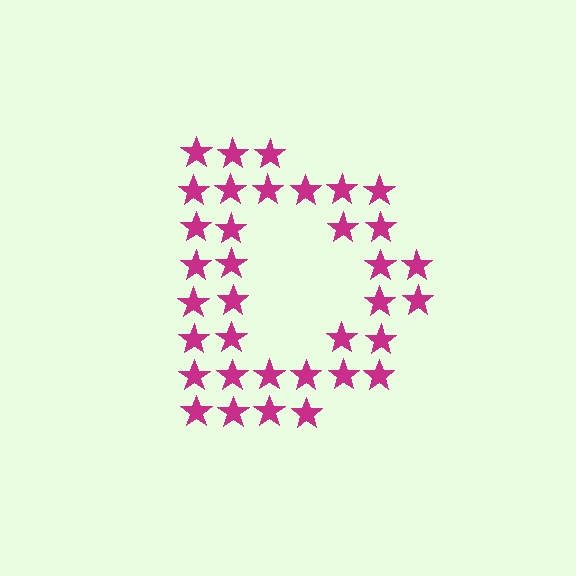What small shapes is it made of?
It is made of small stars.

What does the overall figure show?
The overall figure shows the letter D.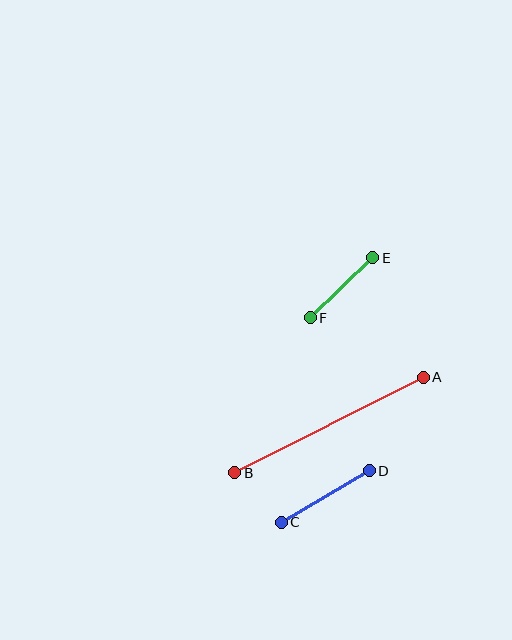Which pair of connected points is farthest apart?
Points A and B are farthest apart.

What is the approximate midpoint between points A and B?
The midpoint is at approximately (329, 425) pixels.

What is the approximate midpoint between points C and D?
The midpoint is at approximately (325, 497) pixels.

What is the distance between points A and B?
The distance is approximately 211 pixels.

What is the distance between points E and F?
The distance is approximately 87 pixels.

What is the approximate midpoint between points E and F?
The midpoint is at approximately (341, 288) pixels.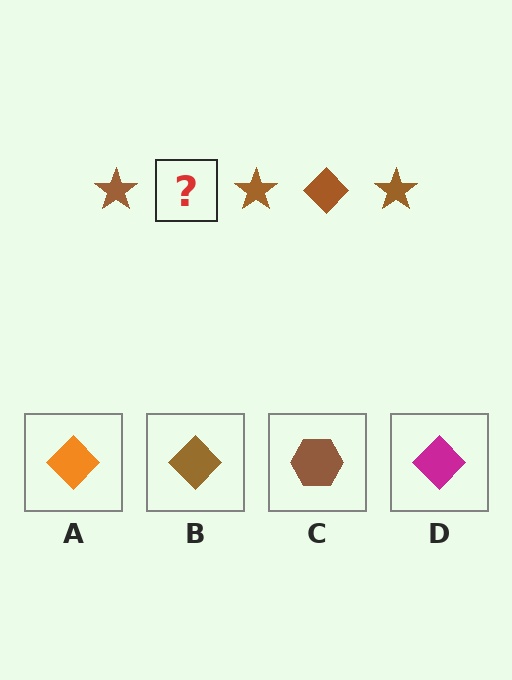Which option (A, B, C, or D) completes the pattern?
B.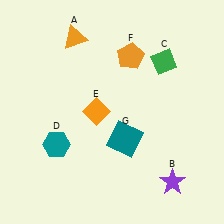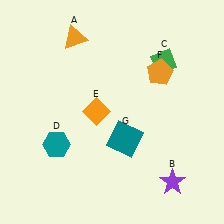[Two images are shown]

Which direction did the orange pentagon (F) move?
The orange pentagon (F) moved right.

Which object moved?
The orange pentagon (F) moved right.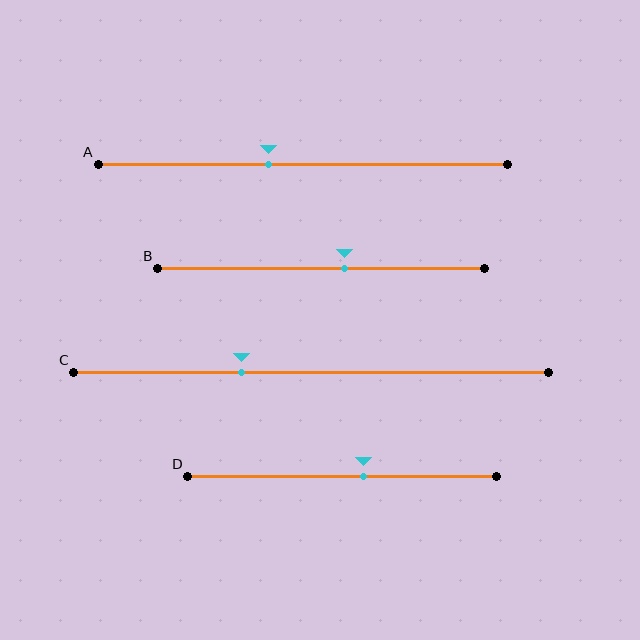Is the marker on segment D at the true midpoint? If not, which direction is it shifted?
No, the marker on segment D is shifted to the right by about 7% of the segment length.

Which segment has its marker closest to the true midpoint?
Segment D has its marker closest to the true midpoint.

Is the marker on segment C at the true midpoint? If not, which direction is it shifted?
No, the marker on segment C is shifted to the left by about 15% of the segment length.